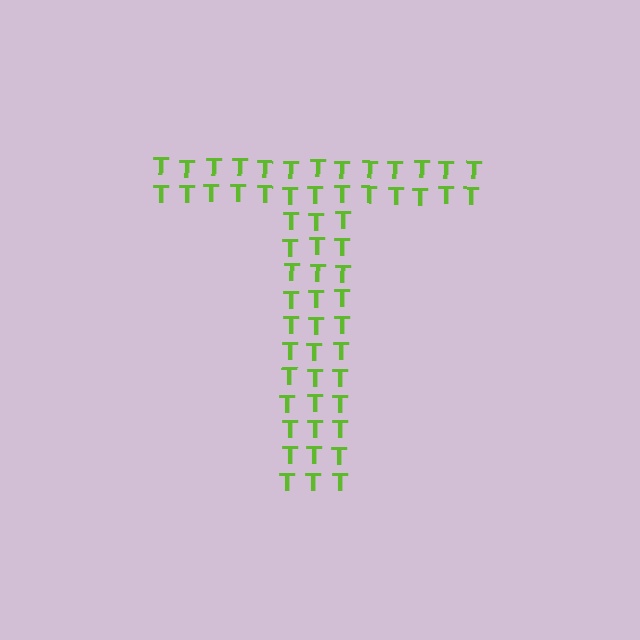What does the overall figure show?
The overall figure shows the letter T.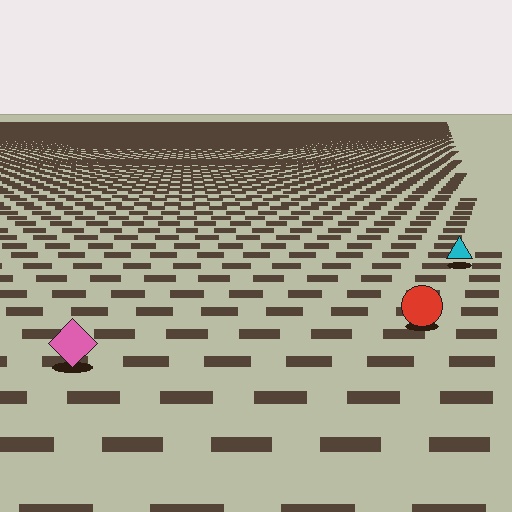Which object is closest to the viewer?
The pink diamond is closest. The texture marks near it are larger and more spread out.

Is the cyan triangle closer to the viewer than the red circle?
No. The red circle is closer — you can tell from the texture gradient: the ground texture is coarser near it.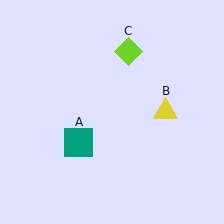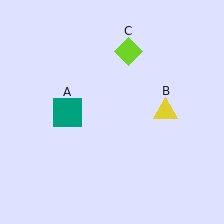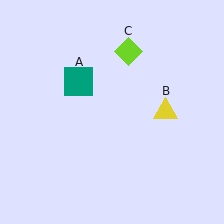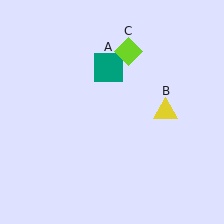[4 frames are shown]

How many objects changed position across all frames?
1 object changed position: teal square (object A).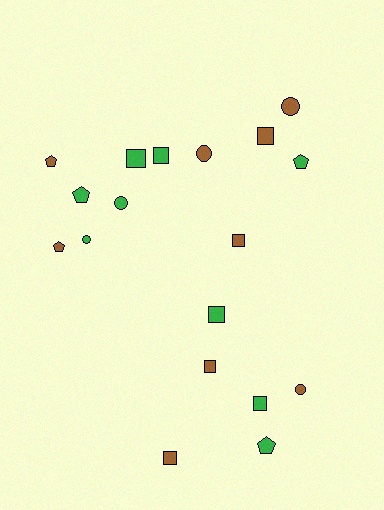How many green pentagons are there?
There are 3 green pentagons.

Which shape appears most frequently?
Square, with 8 objects.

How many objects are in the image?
There are 18 objects.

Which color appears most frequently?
Green, with 9 objects.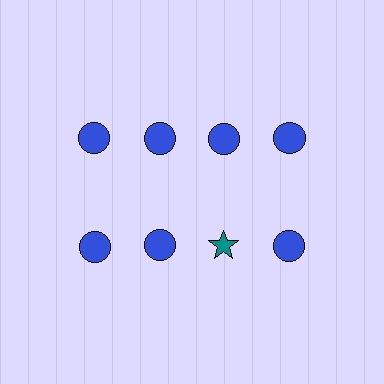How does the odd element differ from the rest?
It differs in both color (teal instead of blue) and shape (star instead of circle).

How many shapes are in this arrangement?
There are 8 shapes arranged in a grid pattern.